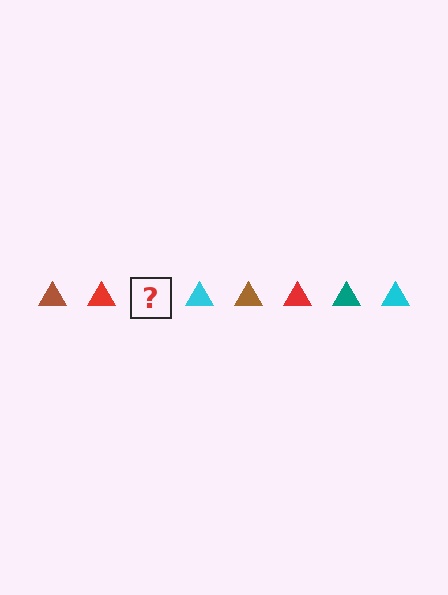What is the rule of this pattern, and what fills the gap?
The rule is that the pattern cycles through brown, red, teal, cyan triangles. The gap should be filled with a teal triangle.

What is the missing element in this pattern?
The missing element is a teal triangle.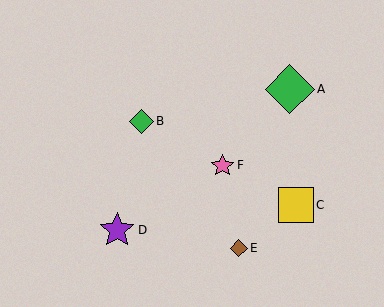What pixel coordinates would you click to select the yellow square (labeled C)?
Click at (296, 205) to select the yellow square C.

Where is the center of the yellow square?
The center of the yellow square is at (296, 205).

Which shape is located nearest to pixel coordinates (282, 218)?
The yellow square (labeled C) at (296, 205) is nearest to that location.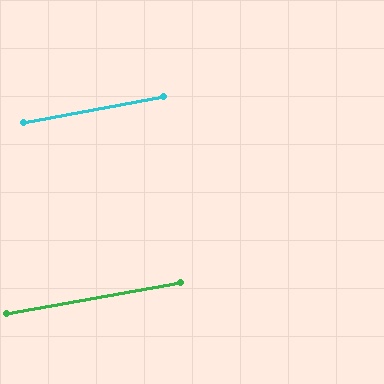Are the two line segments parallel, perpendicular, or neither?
Parallel — their directions differ by only 0.5°.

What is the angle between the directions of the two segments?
Approximately 0 degrees.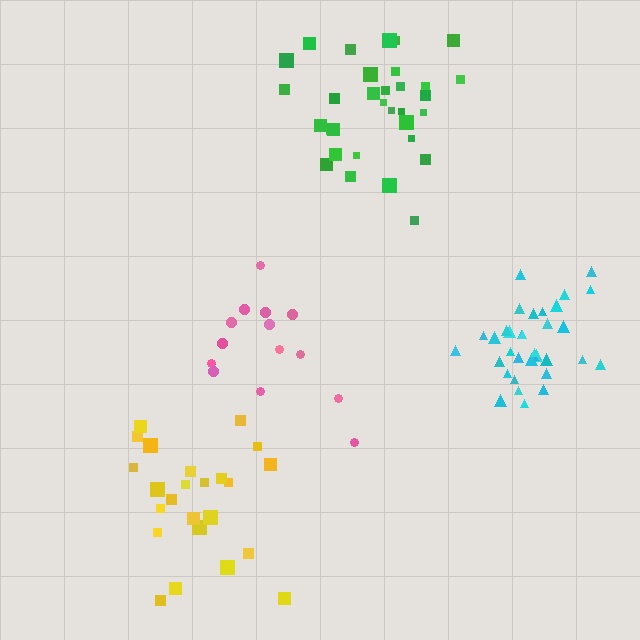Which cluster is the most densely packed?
Cyan.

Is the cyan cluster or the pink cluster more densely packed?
Cyan.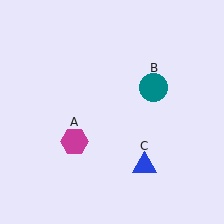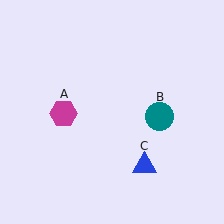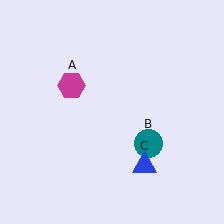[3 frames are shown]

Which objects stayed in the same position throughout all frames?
Blue triangle (object C) remained stationary.